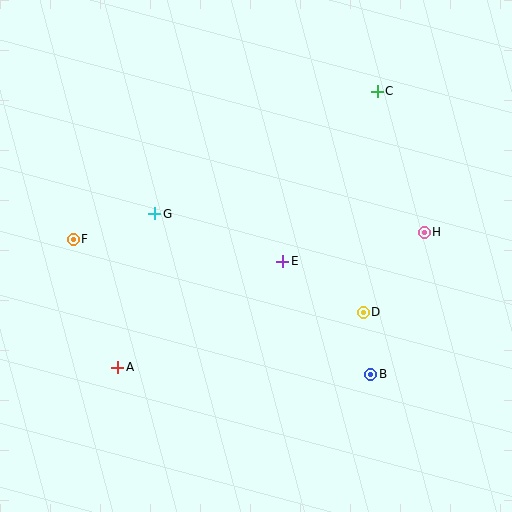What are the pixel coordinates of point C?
Point C is at (377, 91).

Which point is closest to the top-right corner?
Point C is closest to the top-right corner.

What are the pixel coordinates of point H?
Point H is at (424, 232).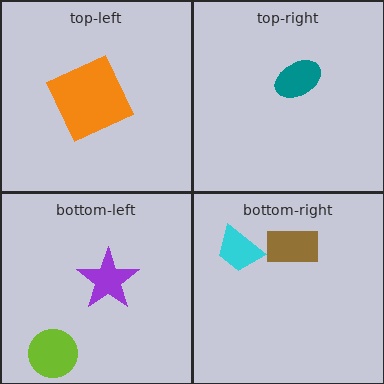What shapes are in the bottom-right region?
The brown rectangle, the cyan trapezoid.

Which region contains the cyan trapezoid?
The bottom-right region.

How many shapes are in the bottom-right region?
2.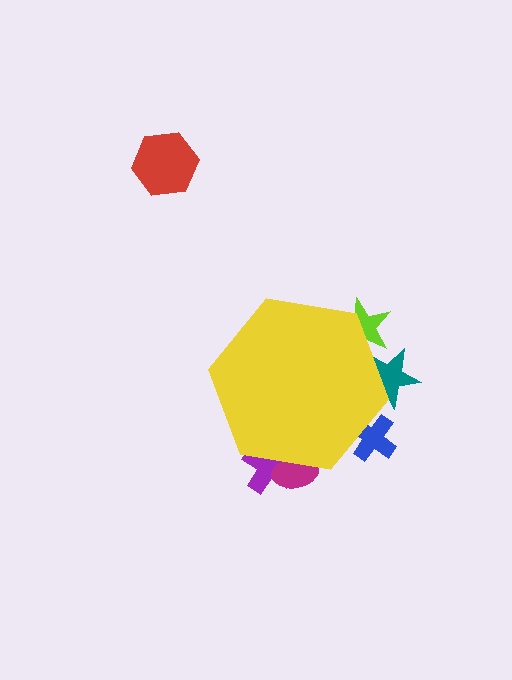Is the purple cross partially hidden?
Yes, the purple cross is partially hidden behind the yellow hexagon.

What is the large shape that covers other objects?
A yellow hexagon.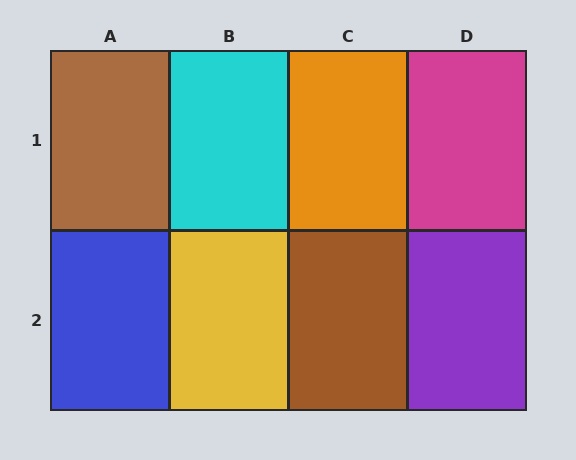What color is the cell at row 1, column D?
Magenta.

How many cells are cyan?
1 cell is cyan.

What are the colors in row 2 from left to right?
Blue, yellow, brown, purple.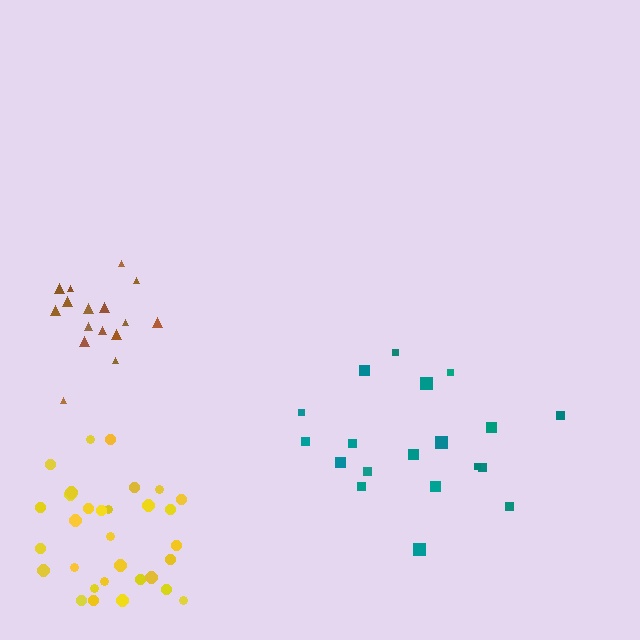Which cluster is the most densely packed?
Brown.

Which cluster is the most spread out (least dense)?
Teal.